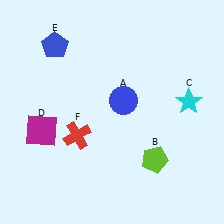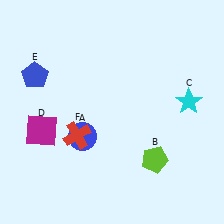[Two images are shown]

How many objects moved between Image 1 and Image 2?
2 objects moved between the two images.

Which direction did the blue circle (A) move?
The blue circle (A) moved left.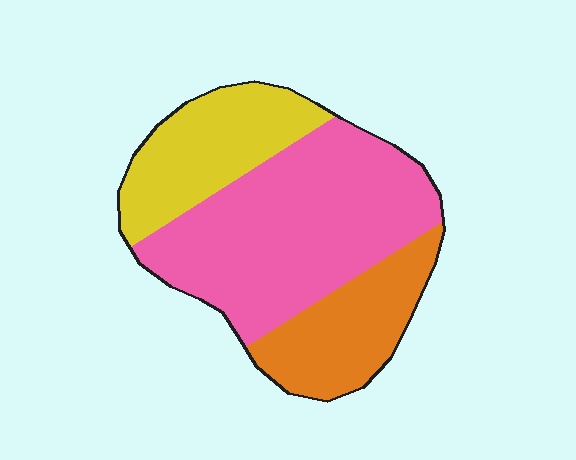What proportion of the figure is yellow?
Yellow covers about 25% of the figure.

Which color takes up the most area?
Pink, at roughly 55%.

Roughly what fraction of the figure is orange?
Orange takes up about one fifth (1/5) of the figure.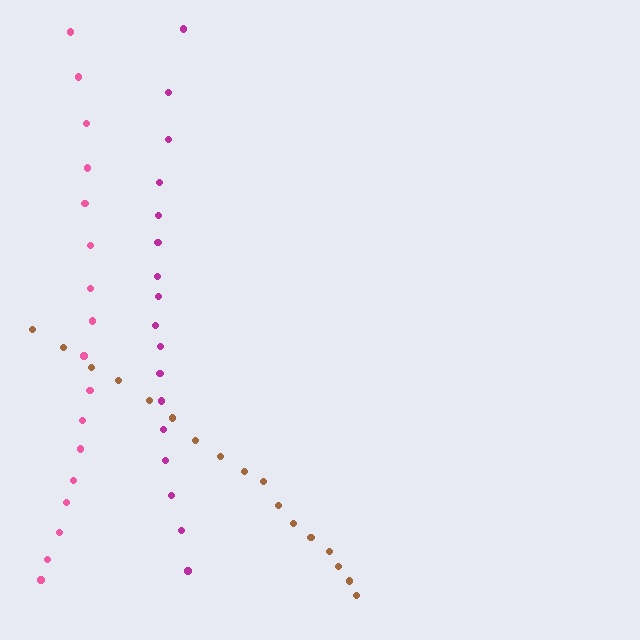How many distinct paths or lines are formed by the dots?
There are 3 distinct paths.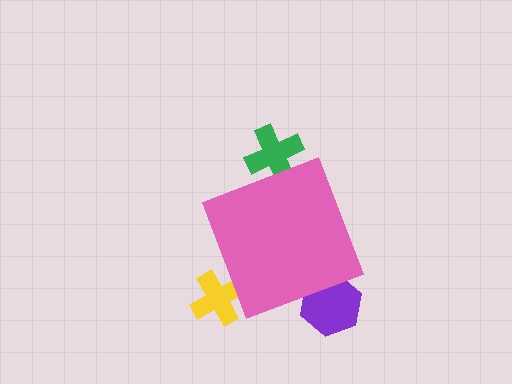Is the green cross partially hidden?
Yes, the green cross is partially hidden behind the pink diamond.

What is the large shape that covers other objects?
A pink diamond.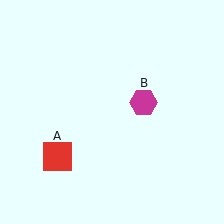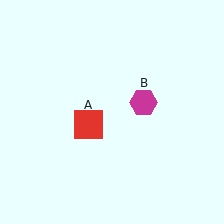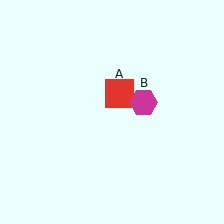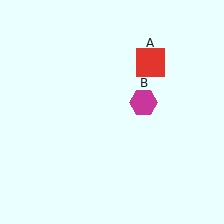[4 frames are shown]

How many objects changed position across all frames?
1 object changed position: red square (object A).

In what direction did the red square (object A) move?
The red square (object A) moved up and to the right.